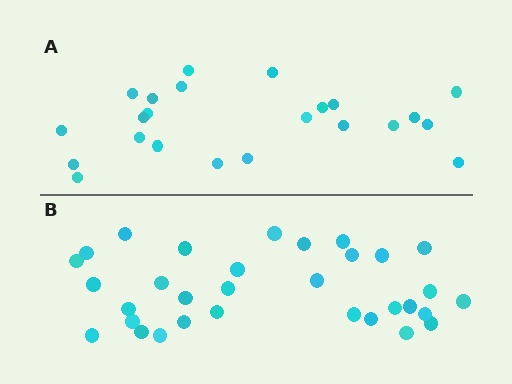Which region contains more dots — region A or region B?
Region B (the bottom region) has more dots.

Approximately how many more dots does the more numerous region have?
Region B has roughly 8 or so more dots than region A.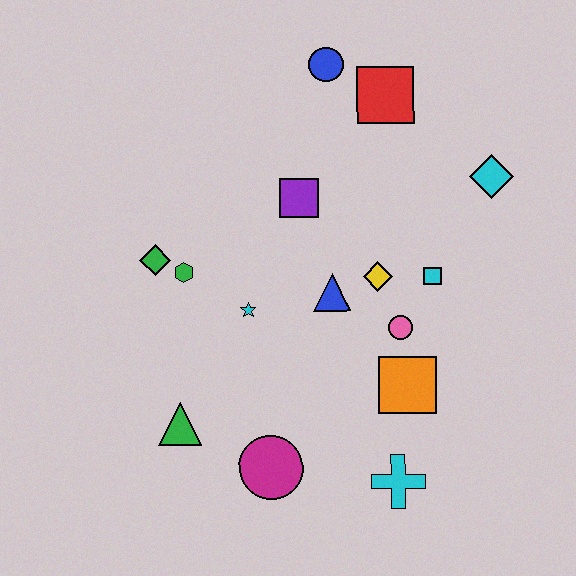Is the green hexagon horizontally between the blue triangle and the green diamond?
Yes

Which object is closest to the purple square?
The blue triangle is closest to the purple square.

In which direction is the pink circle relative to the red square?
The pink circle is below the red square.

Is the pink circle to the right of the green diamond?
Yes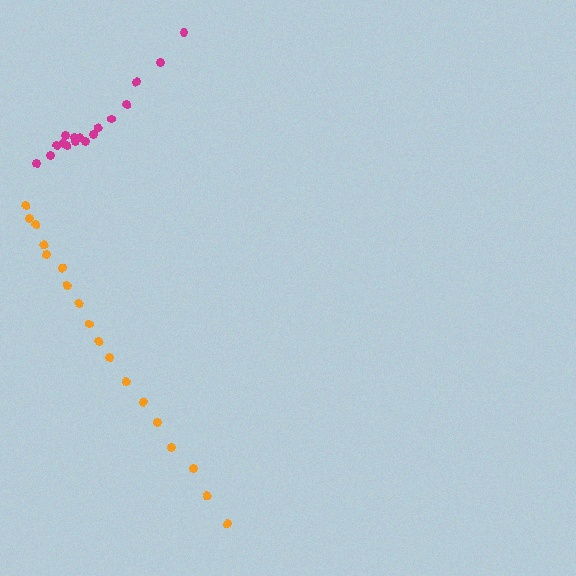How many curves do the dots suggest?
There are 2 distinct paths.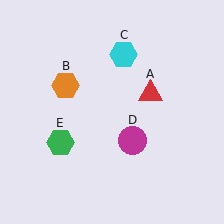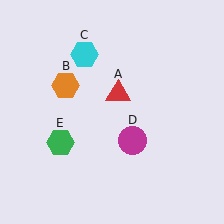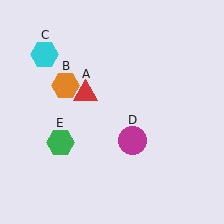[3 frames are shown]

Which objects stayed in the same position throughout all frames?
Orange hexagon (object B) and magenta circle (object D) and green hexagon (object E) remained stationary.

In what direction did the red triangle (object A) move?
The red triangle (object A) moved left.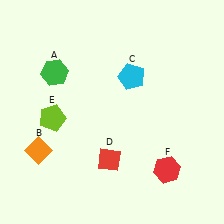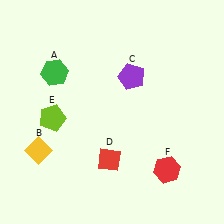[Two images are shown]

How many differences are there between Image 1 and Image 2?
There are 2 differences between the two images.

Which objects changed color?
B changed from orange to yellow. C changed from cyan to purple.